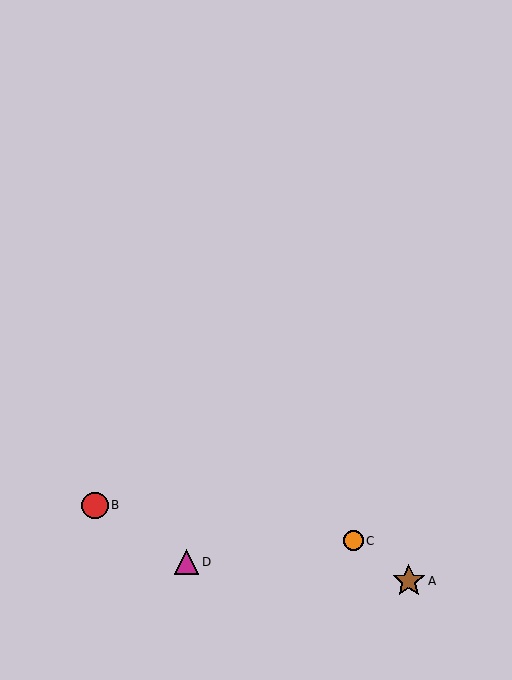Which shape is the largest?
The brown star (labeled A) is the largest.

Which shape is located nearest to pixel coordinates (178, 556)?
The magenta triangle (labeled D) at (186, 562) is nearest to that location.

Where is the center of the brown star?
The center of the brown star is at (409, 581).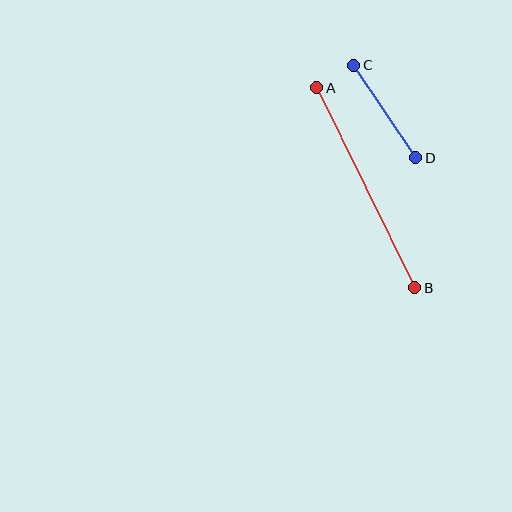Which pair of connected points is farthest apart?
Points A and B are farthest apart.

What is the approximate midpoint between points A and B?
The midpoint is at approximately (366, 188) pixels.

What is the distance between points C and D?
The distance is approximately 111 pixels.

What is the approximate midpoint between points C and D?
The midpoint is at approximately (385, 111) pixels.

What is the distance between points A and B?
The distance is approximately 223 pixels.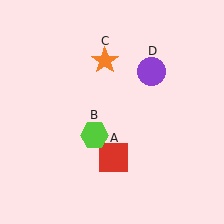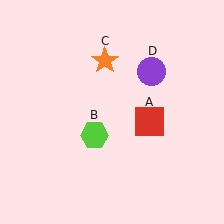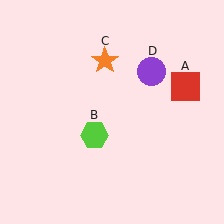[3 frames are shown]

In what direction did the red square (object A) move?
The red square (object A) moved up and to the right.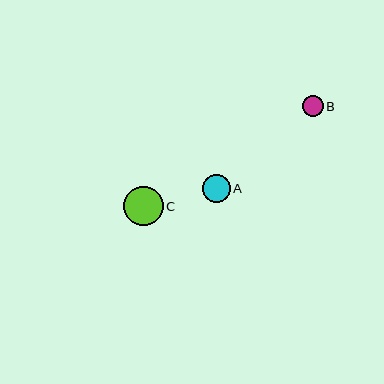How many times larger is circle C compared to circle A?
Circle C is approximately 1.4 times the size of circle A.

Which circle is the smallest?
Circle B is the smallest with a size of approximately 21 pixels.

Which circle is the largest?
Circle C is the largest with a size of approximately 39 pixels.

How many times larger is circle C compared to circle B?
Circle C is approximately 1.9 times the size of circle B.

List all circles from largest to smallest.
From largest to smallest: C, A, B.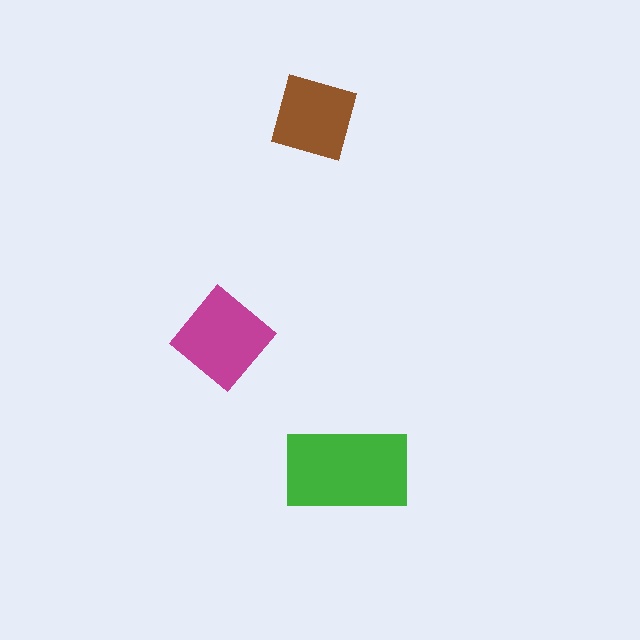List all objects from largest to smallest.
The green rectangle, the magenta diamond, the brown diamond.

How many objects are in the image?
There are 3 objects in the image.